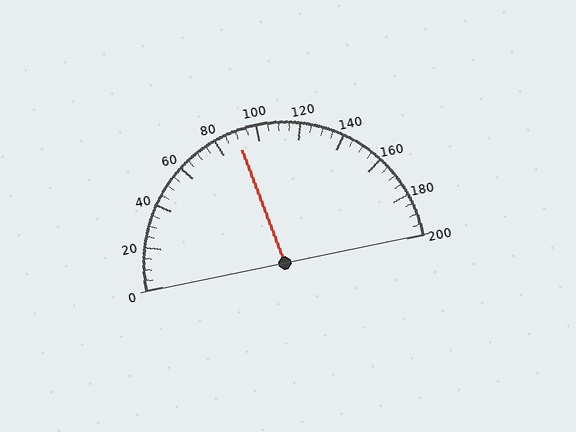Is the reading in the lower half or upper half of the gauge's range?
The reading is in the lower half of the range (0 to 200).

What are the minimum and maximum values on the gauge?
The gauge ranges from 0 to 200.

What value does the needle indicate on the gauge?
The needle indicates approximately 90.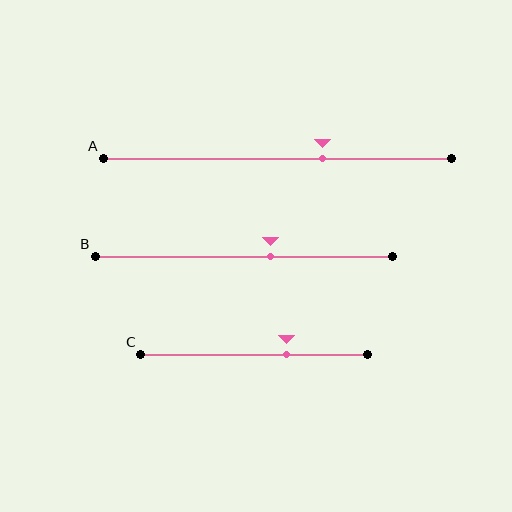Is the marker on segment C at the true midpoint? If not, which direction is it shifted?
No, the marker on segment C is shifted to the right by about 14% of the segment length.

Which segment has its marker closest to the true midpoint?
Segment B has its marker closest to the true midpoint.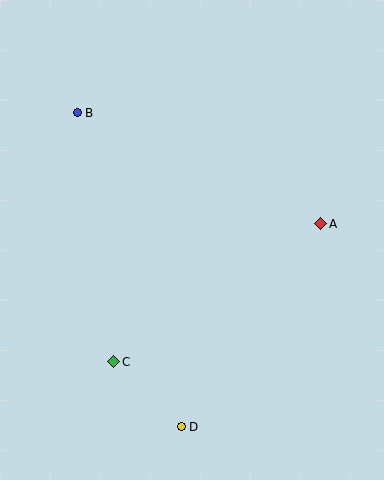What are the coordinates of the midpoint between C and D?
The midpoint between C and D is at (147, 394).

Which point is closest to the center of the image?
Point A at (321, 224) is closest to the center.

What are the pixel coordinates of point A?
Point A is at (321, 224).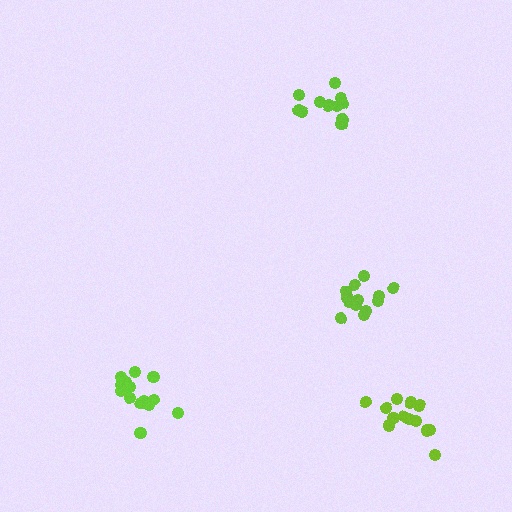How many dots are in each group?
Group 1: 16 dots, Group 2: 11 dots, Group 3: 16 dots, Group 4: 13 dots (56 total).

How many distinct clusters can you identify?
There are 4 distinct clusters.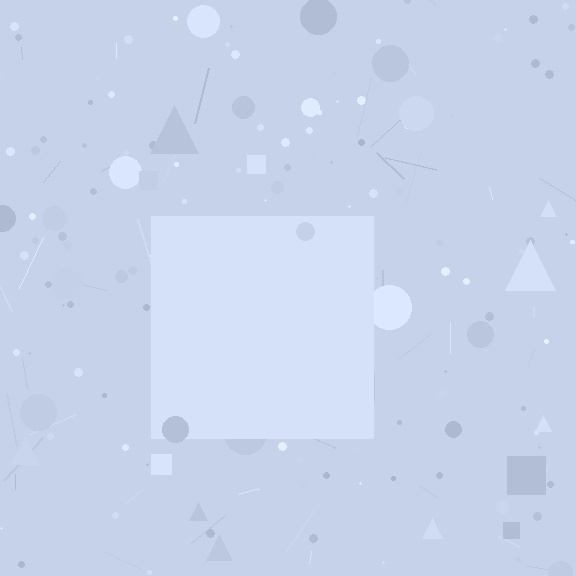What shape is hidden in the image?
A square is hidden in the image.